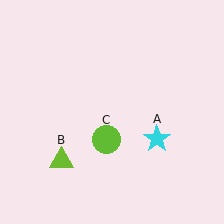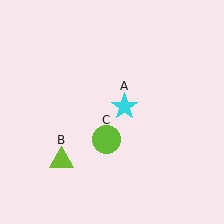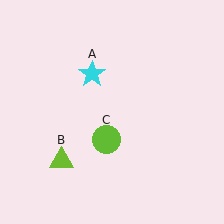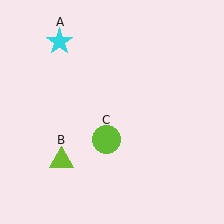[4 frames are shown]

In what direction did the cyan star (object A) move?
The cyan star (object A) moved up and to the left.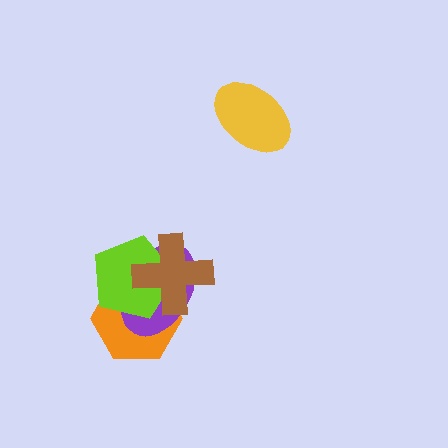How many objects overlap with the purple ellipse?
3 objects overlap with the purple ellipse.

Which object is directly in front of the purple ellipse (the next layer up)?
The lime pentagon is directly in front of the purple ellipse.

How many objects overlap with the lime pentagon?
3 objects overlap with the lime pentagon.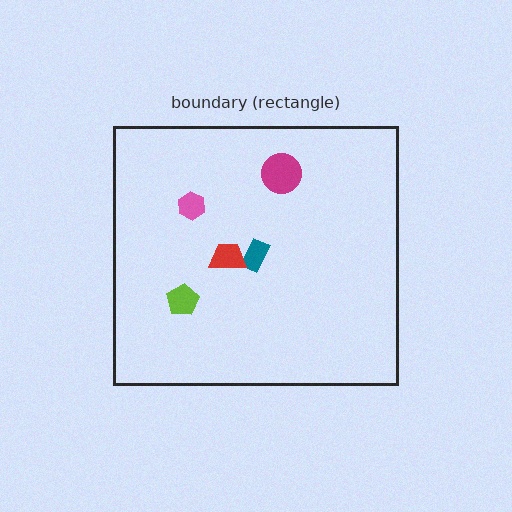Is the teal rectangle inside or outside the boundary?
Inside.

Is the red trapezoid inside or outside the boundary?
Inside.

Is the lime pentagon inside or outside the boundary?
Inside.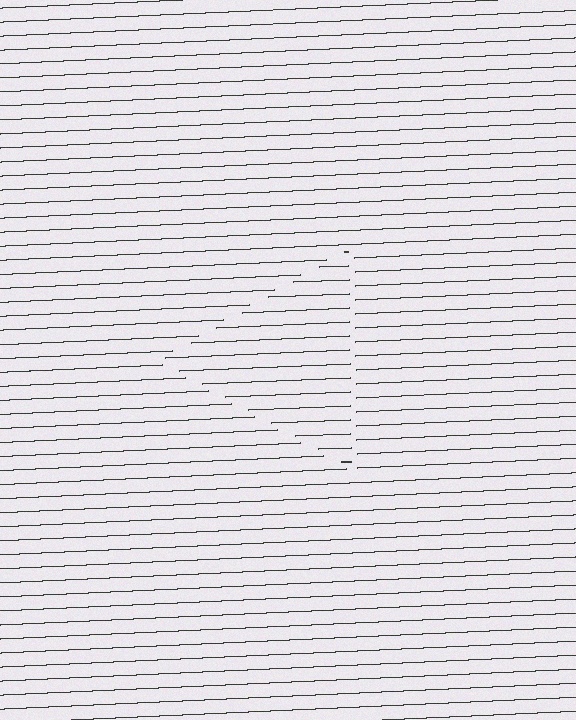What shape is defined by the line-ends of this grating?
An illusory triangle. The interior of the shape contains the same grating, shifted by half a period — the contour is defined by the phase discontinuity where line-ends from the inner and outer gratings abut.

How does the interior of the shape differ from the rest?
The interior of the shape contains the same grating, shifted by half a period — the contour is defined by the phase discontinuity where line-ends from the inner and outer gratings abut.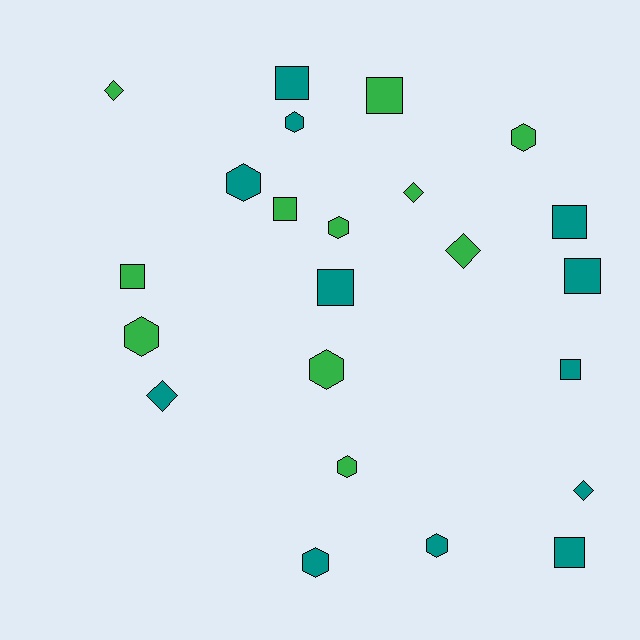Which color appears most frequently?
Teal, with 12 objects.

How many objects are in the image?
There are 23 objects.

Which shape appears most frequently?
Square, with 9 objects.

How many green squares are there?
There are 3 green squares.